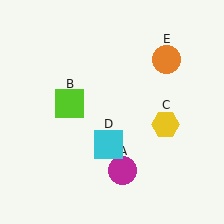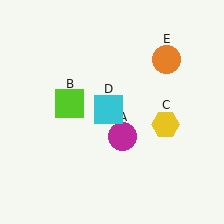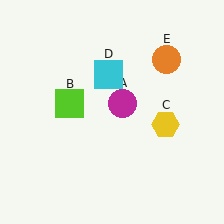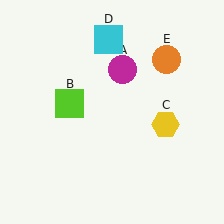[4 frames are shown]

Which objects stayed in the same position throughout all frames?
Lime square (object B) and yellow hexagon (object C) and orange circle (object E) remained stationary.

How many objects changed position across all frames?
2 objects changed position: magenta circle (object A), cyan square (object D).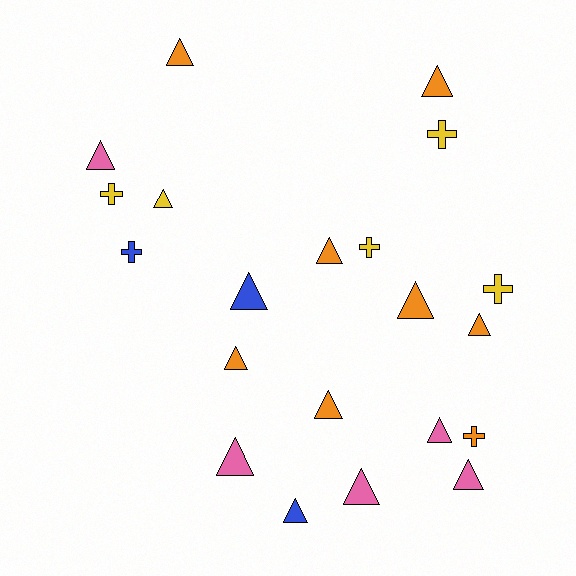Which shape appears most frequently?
Triangle, with 15 objects.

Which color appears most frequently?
Orange, with 8 objects.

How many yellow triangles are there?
There is 1 yellow triangle.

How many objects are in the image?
There are 21 objects.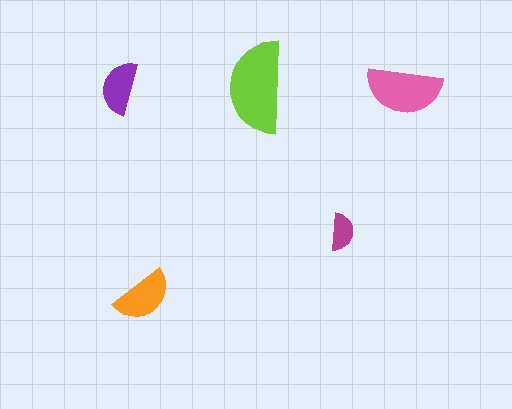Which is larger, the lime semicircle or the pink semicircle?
The lime one.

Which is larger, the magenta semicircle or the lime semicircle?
The lime one.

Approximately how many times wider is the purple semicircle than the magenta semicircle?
About 1.5 times wider.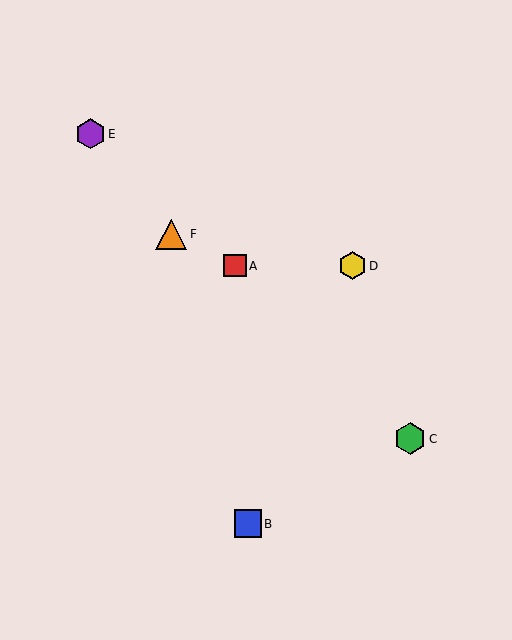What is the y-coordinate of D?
Object D is at y≈266.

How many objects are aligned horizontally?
2 objects (A, D) are aligned horizontally.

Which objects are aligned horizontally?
Objects A, D are aligned horizontally.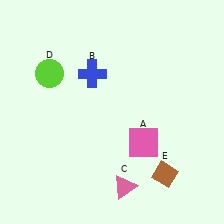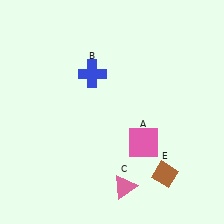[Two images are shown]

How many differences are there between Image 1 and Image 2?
There is 1 difference between the two images.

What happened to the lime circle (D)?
The lime circle (D) was removed in Image 2. It was in the top-left area of Image 1.